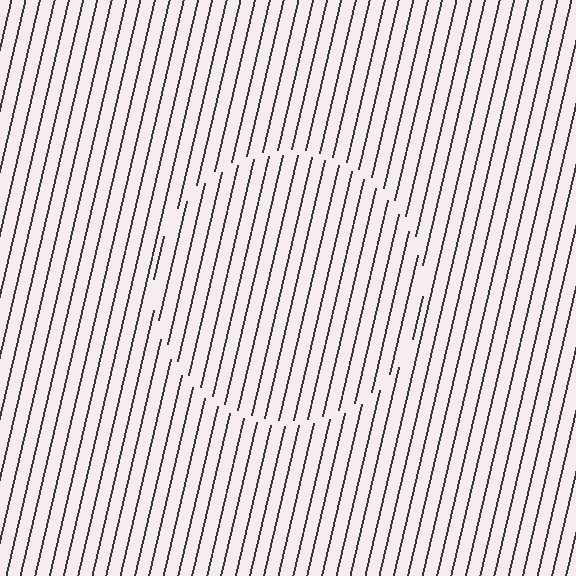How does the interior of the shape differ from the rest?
The interior of the shape contains the same grating, shifted by half a period — the contour is defined by the phase discontinuity where line-ends from the inner and outer gratings abut.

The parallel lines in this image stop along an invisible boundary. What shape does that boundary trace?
An illusory circle. The interior of the shape contains the same grating, shifted by half a period — the contour is defined by the phase discontinuity where line-ends from the inner and outer gratings abut.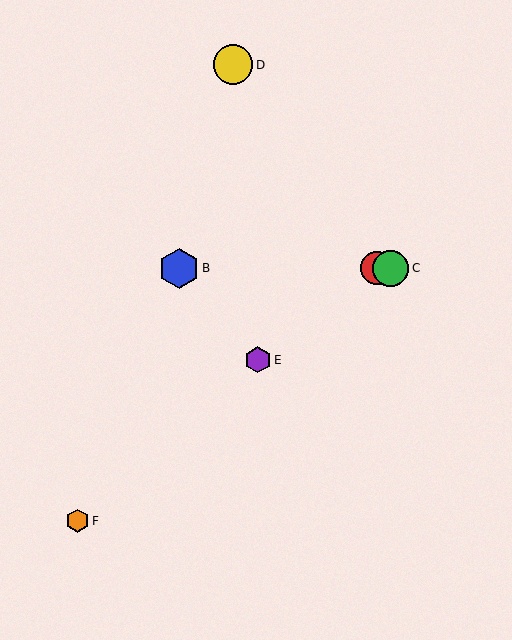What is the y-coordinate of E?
Object E is at y≈360.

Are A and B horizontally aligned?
Yes, both are at y≈268.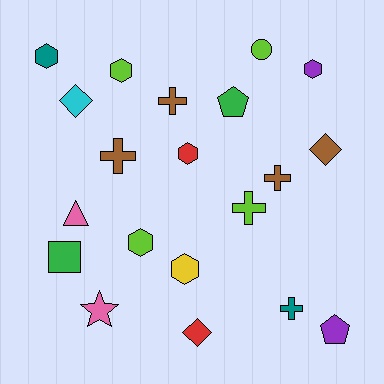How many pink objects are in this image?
There are 2 pink objects.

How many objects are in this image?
There are 20 objects.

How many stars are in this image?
There is 1 star.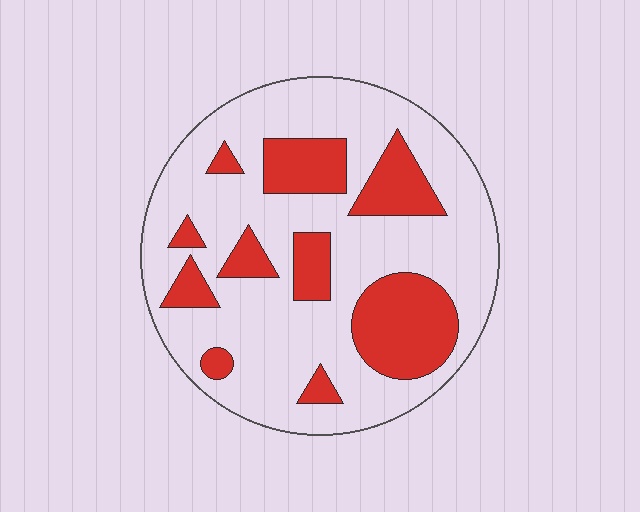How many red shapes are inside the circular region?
10.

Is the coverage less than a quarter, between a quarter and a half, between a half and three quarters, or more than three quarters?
Between a quarter and a half.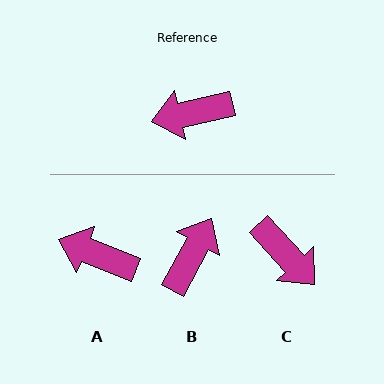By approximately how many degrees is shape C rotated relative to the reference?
Approximately 120 degrees counter-clockwise.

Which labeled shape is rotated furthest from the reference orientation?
B, about 131 degrees away.